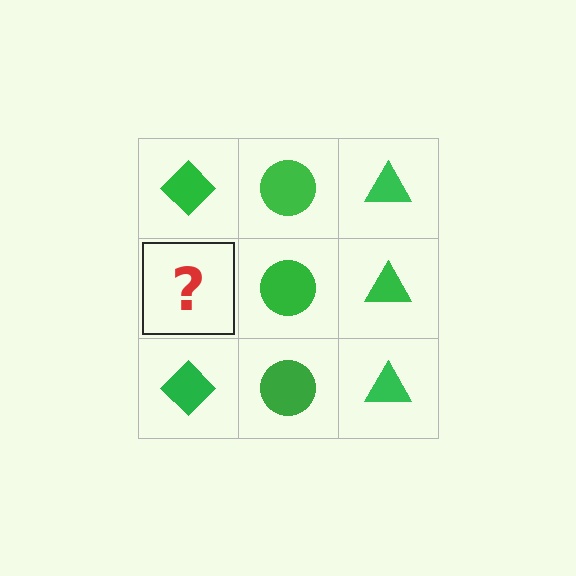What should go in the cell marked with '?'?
The missing cell should contain a green diamond.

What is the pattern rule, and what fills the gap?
The rule is that each column has a consistent shape. The gap should be filled with a green diamond.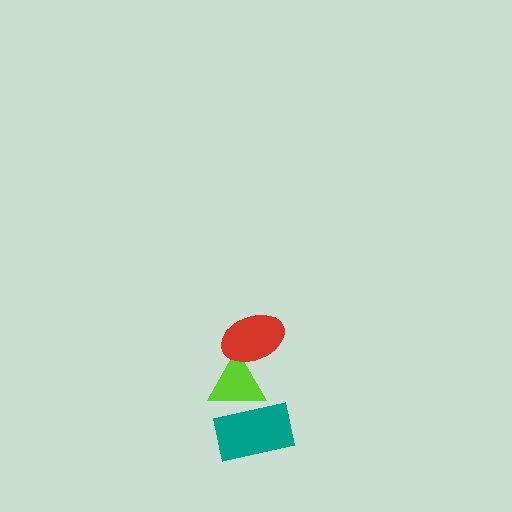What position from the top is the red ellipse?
The red ellipse is 1st from the top.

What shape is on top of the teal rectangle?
The lime triangle is on top of the teal rectangle.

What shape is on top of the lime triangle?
The red ellipse is on top of the lime triangle.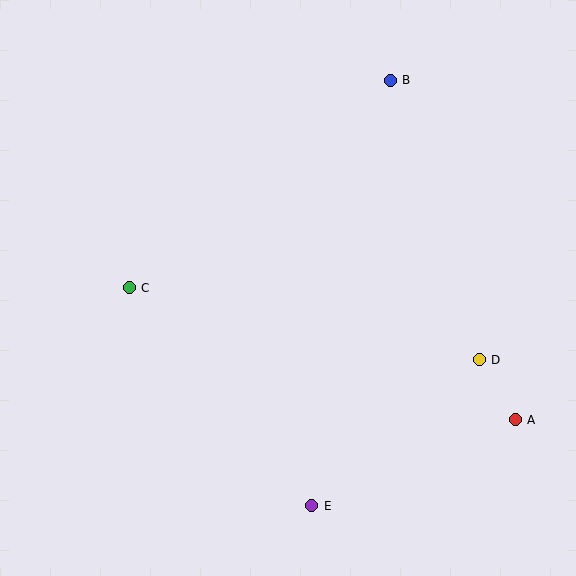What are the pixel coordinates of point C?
Point C is at (129, 288).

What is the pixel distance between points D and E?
The distance between D and E is 222 pixels.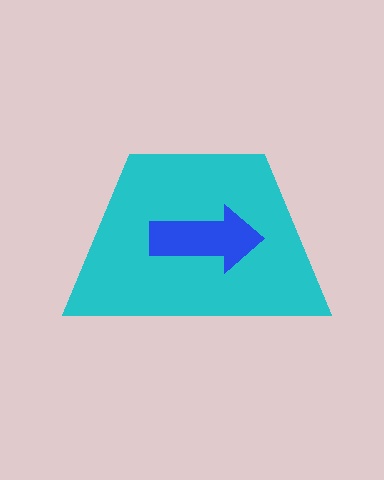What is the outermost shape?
The cyan trapezoid.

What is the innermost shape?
The blue arrow.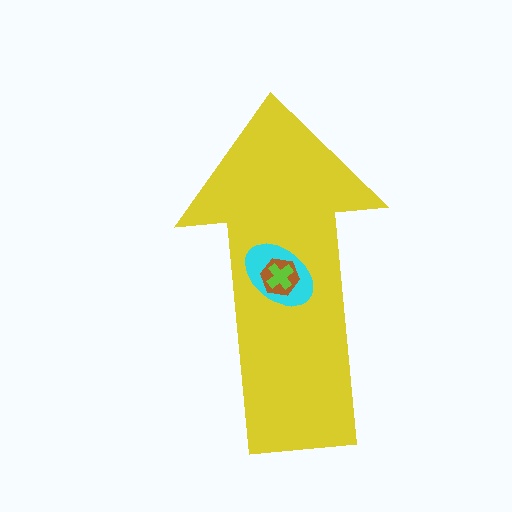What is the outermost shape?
The yellow arrow.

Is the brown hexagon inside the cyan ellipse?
Yes.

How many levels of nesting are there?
4.